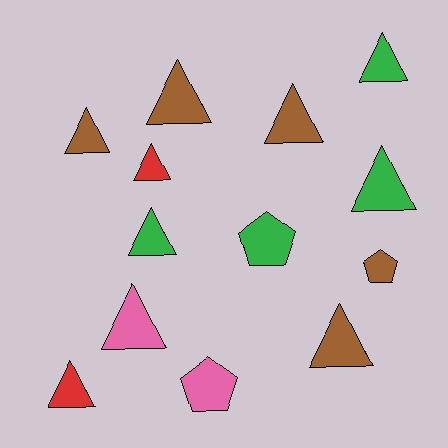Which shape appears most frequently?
Triangle, with 10 objects.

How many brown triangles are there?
There are 4 brown triangles.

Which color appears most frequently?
Brown, with 5 objects.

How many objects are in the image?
There are 13 objects.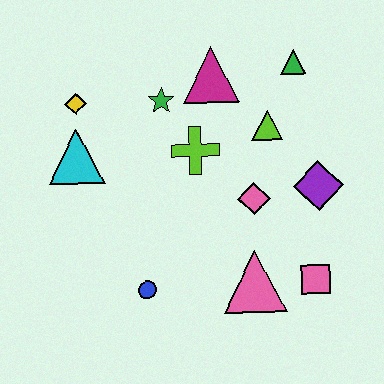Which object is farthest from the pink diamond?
The yellow diamond is farthest from the pink diamond.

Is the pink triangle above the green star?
No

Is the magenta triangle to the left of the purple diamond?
Yes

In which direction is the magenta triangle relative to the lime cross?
The magenta triangle is above the lime cross.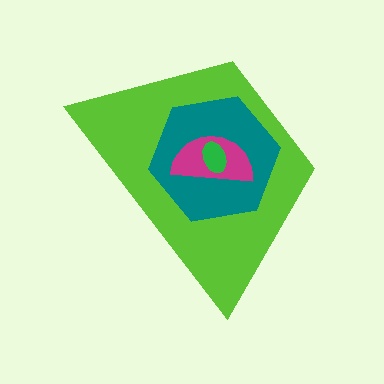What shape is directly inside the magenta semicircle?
The green ellipse.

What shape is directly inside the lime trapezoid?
The teal hexagon.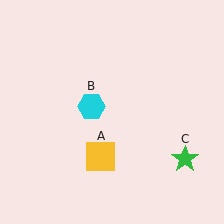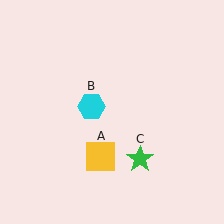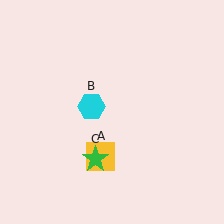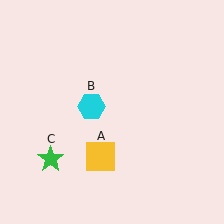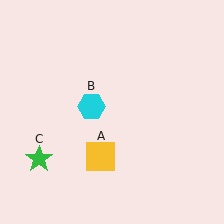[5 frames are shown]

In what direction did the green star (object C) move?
The green star (object C) moved left.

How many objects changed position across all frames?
1 object changed position: green star (object C).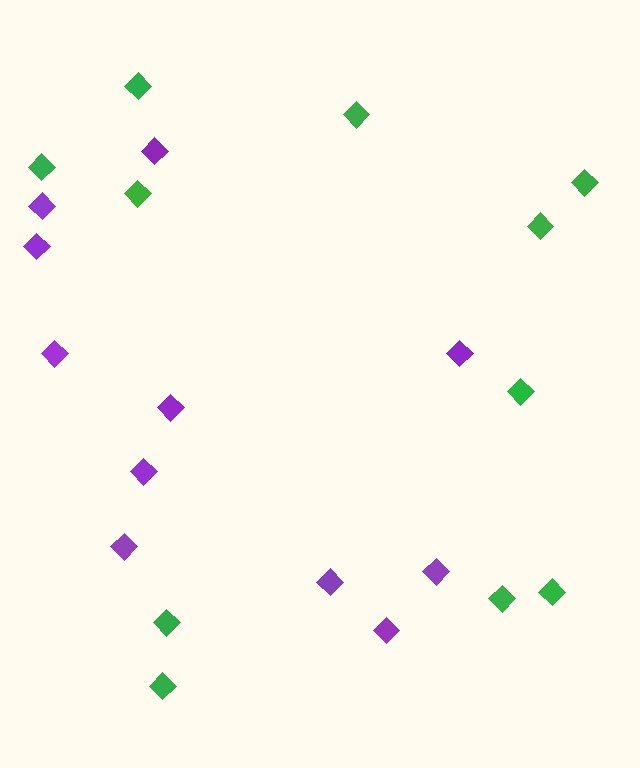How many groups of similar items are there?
There are 2 groups: one group of purple diamonds (11) and one group of green diamonds (11).